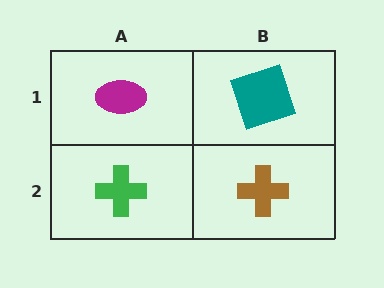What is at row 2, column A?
A green cross.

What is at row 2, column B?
A brown cross.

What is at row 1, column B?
A teal square.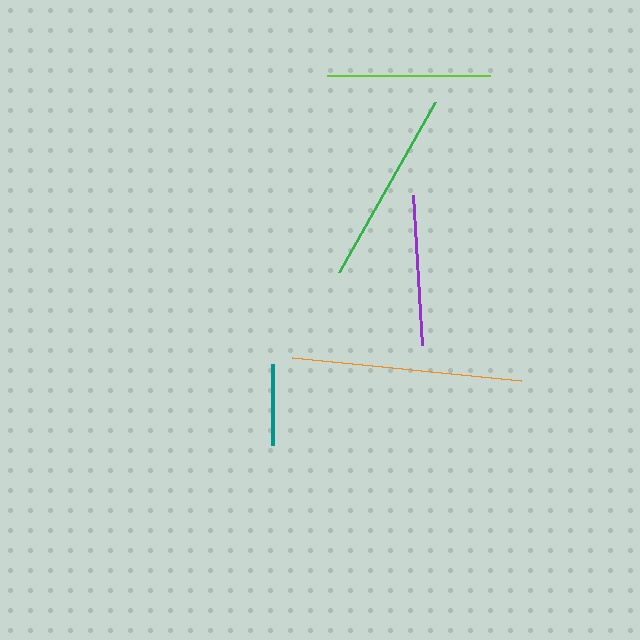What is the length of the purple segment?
The purple segment is approximately 151 pixels long.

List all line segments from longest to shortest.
From longest to shortest: orange, green, lime, purple, teal.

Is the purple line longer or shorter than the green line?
The green line is longer than the purple line.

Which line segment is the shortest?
The teal line is the shortest at approximately 81 pixels.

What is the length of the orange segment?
The orange segment is approximately 230 pixels long.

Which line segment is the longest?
The orange line is the longest at approximately 230 pixels.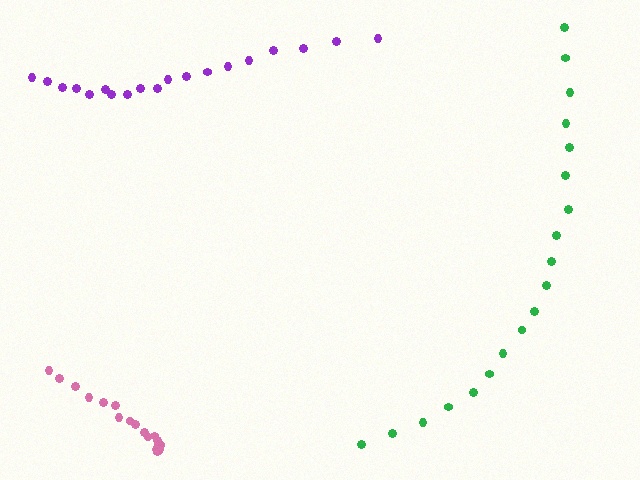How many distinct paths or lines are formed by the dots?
There are 3 distinct paths.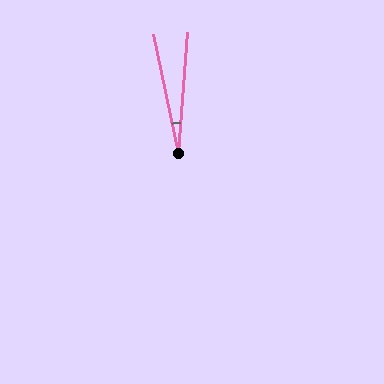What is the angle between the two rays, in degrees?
Approximately 16 degrees.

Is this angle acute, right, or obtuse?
It is acute.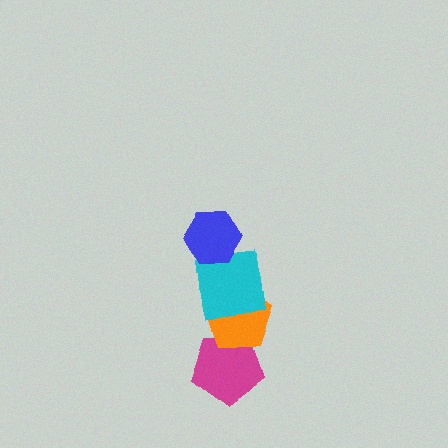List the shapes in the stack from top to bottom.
From top to bottom: the blue hexagon, the cyan square, the orange pentagon, the magenta pentagon.